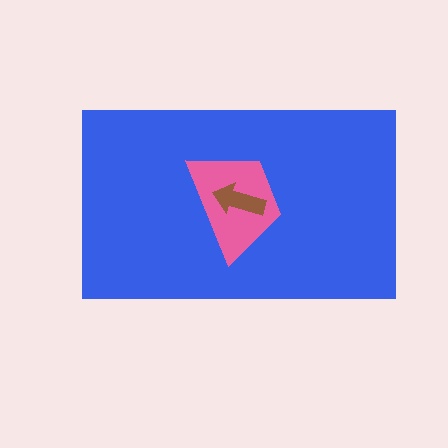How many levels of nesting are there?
3.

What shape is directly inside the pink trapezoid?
The brown arrow.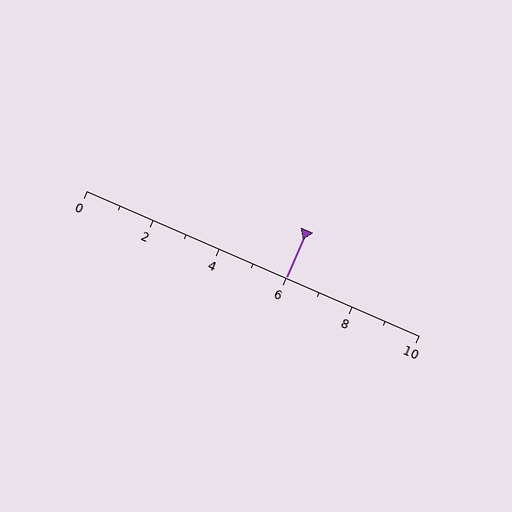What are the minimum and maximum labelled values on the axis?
The axis runs from 0 to 10.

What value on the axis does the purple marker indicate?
The marker indicates approximately 6.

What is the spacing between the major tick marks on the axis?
The major ticks are spaced 2 apart.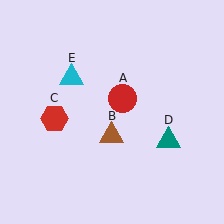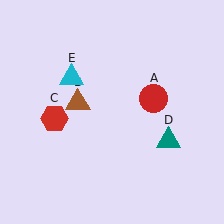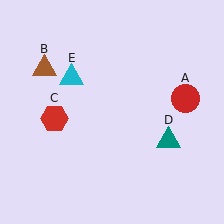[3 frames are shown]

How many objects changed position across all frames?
2 objects changed position: red circle (object A), brown triangle (object B).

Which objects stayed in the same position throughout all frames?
Red hexagon (object C) and teal triangle (object D) and cyan triangle (object E) remained stationary.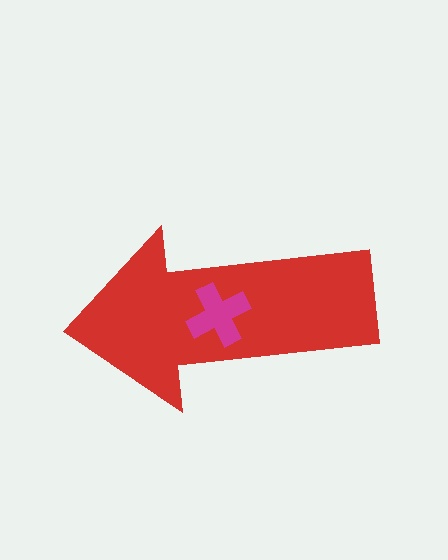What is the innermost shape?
The magenta cross.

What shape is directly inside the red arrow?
The magenta cross.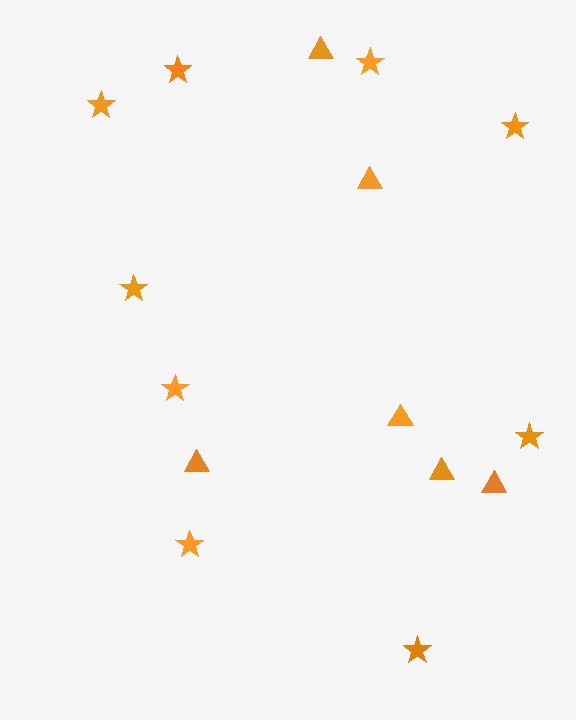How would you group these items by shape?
There are 2 groups: one group of triangles (6) and one group of stars (9).